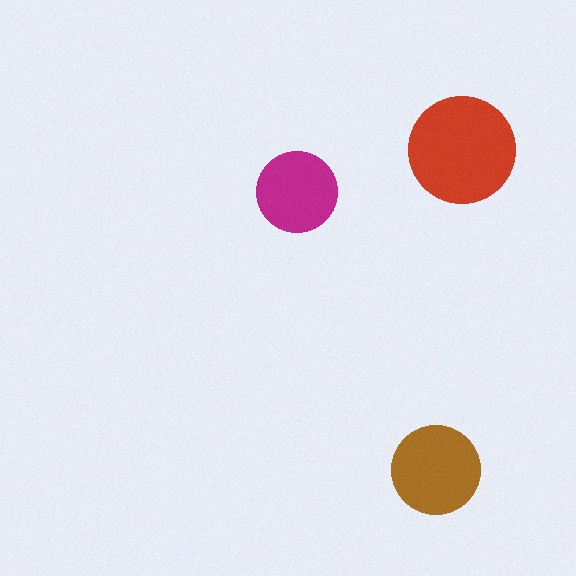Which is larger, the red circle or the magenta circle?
The red one.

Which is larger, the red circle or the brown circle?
The red one.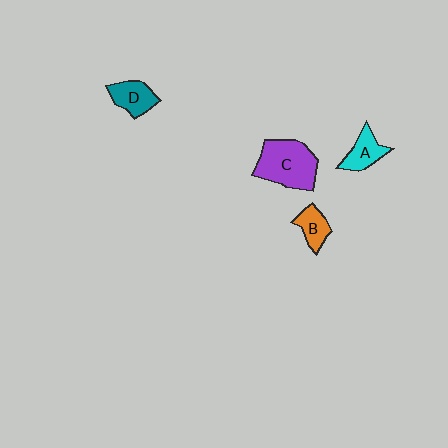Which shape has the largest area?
Shape C (purple).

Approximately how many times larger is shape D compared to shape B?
Approximately 1.2 times.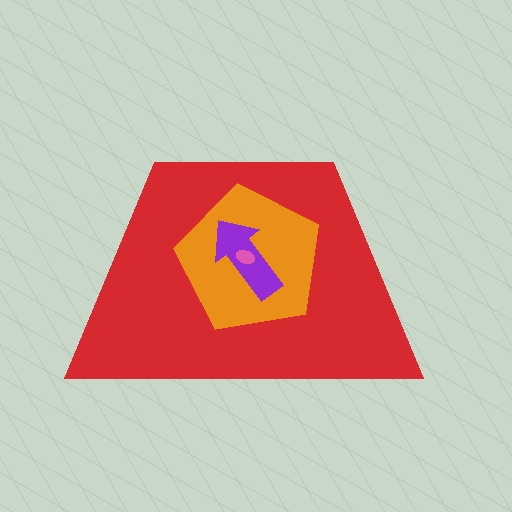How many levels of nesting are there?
4.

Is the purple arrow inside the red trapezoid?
Yes.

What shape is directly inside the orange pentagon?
The purple arrow.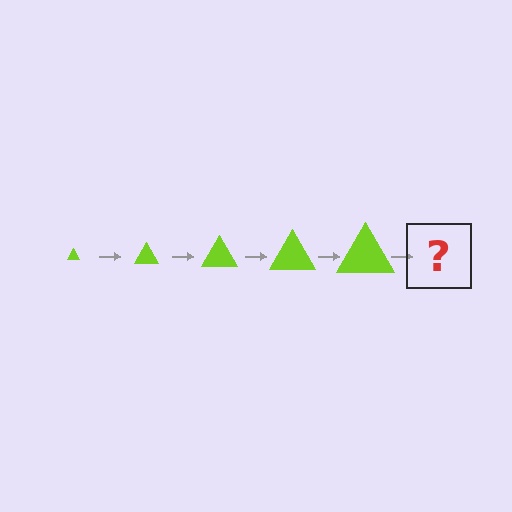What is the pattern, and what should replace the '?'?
The pattern is that the triangle gets progressively larger each step. The '?' should be a lime triangle, larger than the previous one.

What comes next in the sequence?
The next element should be a lime triangle, larger than the previous one.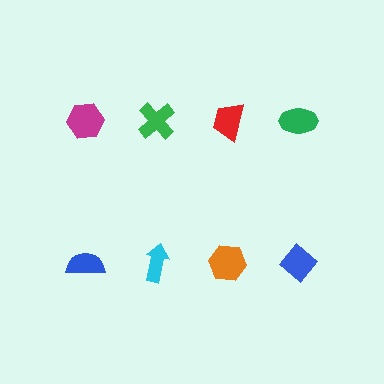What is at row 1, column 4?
A green ellipse.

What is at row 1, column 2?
A green cross.